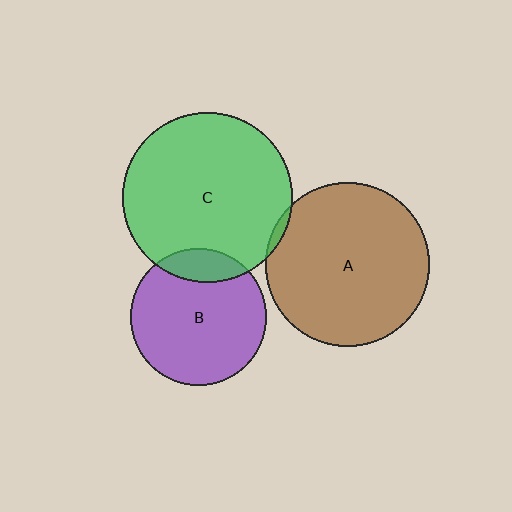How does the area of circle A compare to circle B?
Approximately 1.5 times.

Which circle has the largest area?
Circle C (green).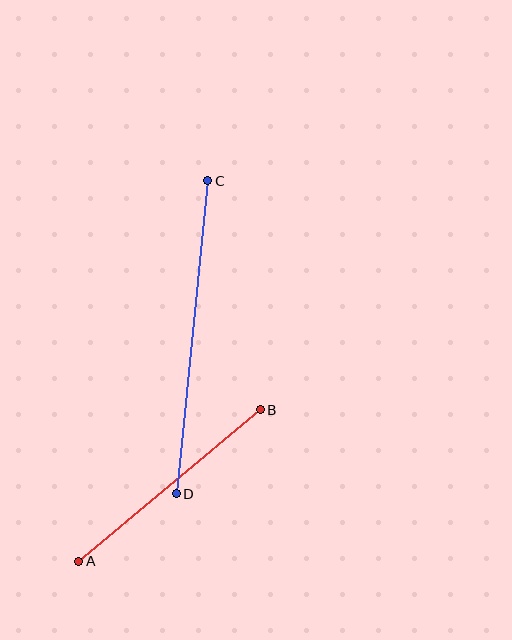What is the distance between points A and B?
The distance is approximately 236 pixels.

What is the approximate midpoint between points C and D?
The midpoint is at approximately (192, 337) pixels.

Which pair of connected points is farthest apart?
Points C and D are farthest apart.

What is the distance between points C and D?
The distance is approximately 315 pixels.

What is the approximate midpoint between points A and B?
The midpoint is at approximately (169, 486) pixels.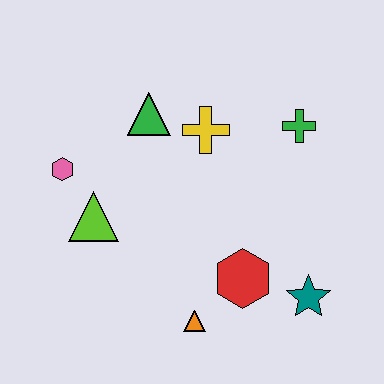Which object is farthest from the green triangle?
The teal star is farthest from the green triangle.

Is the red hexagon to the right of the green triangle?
Yes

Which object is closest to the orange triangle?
The red hexagon is closest to the orange triangle.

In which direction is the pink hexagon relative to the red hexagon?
The pink hexagon is to the left of the red hexagon.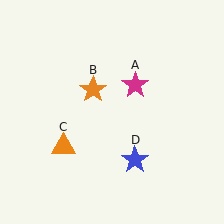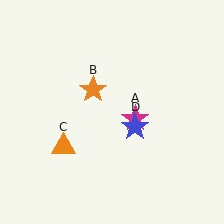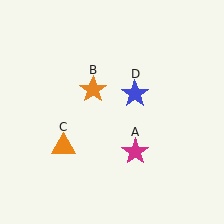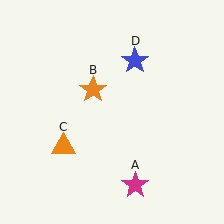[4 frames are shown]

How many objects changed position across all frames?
2 objects changed position: magenta star (object A), blue star (object D).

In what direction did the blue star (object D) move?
The blue star (object D) moved up.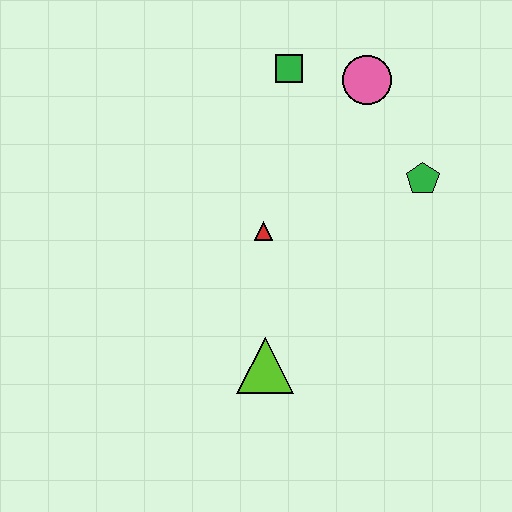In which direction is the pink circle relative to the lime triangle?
The pink circle is above the lime triangle.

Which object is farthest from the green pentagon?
The lime triangle is farthest from the green pentagon.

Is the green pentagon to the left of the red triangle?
No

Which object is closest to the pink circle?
The green square is closest to the pink circle.